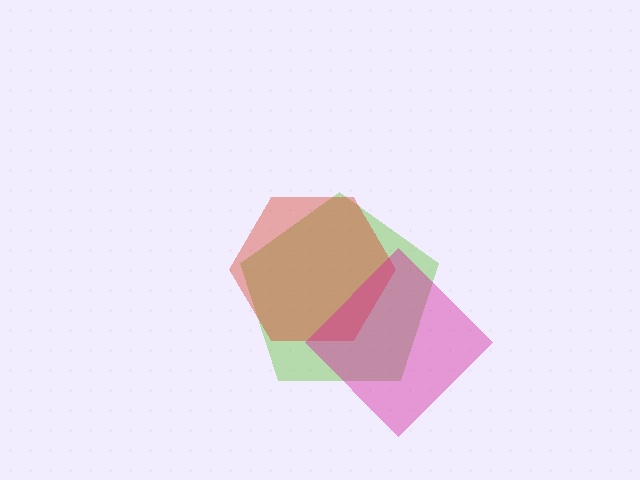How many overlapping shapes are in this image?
There are 3 overlapping shapes in the image.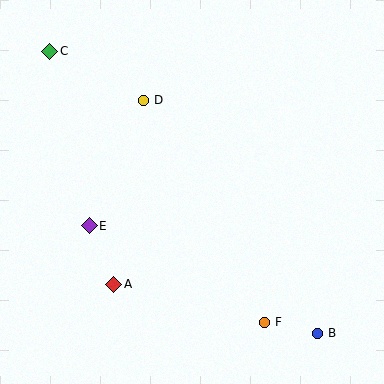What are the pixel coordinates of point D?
Point D is at (144, 100).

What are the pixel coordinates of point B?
Point B is at (318, 333).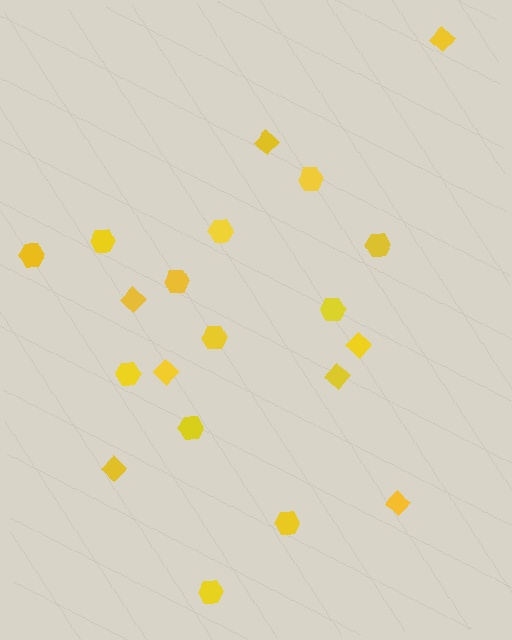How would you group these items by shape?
There are 2 groups: one group of diamonds (8) and one group of hexagons (12).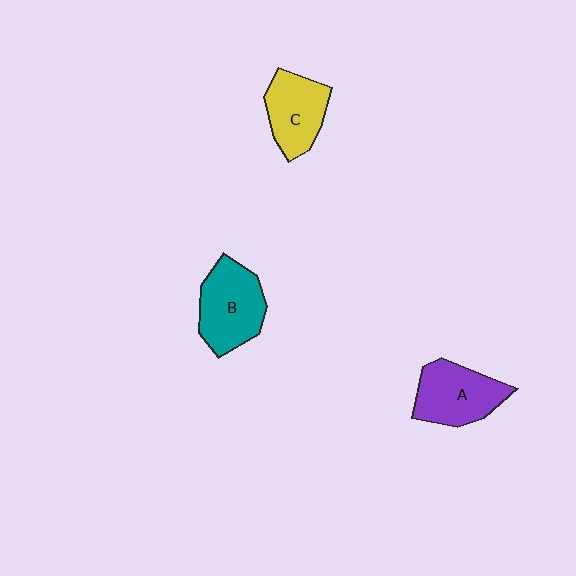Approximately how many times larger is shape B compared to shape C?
Approximately 1.2 times.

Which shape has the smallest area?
Shape C (yellow).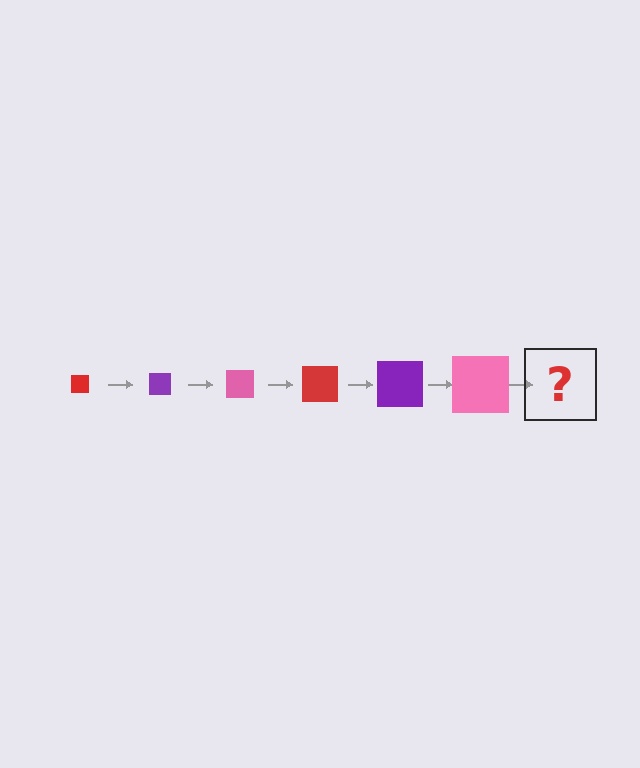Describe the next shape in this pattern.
It should be a red square, larger than the previous one.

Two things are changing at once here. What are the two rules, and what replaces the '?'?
The two rules are that the square grows larger each step and the color cycles through red, purple, and pink. The '?' should be a red square, larger than the previous one.